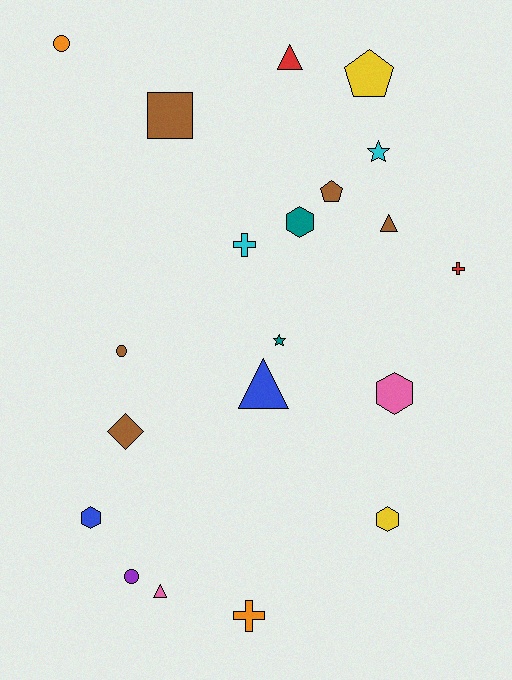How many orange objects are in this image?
There are 2 orange objects.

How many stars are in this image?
There are 2 stars.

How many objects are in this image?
There are 20 objects.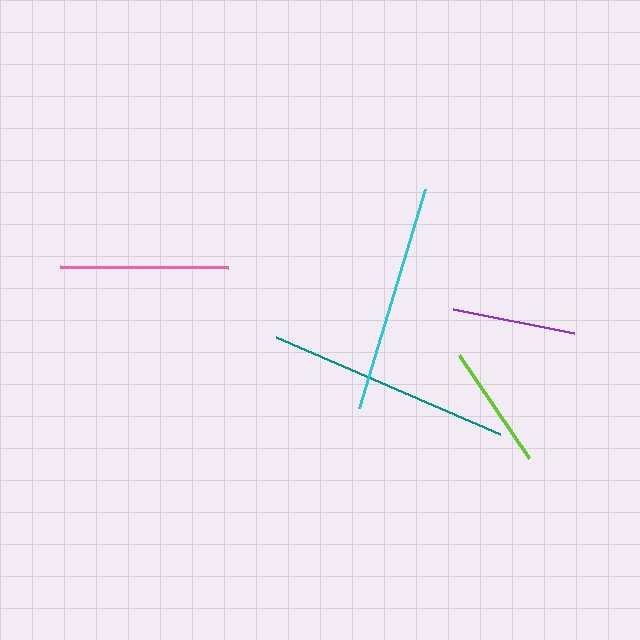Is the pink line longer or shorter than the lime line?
The pink line is longer than the lime line.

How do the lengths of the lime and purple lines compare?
The lime and purple lines are approximately the same length.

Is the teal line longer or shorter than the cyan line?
The teal line is longer than the cyan line.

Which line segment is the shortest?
The purple line is the shortest at approximately 123 pixels.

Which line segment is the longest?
The teal line is the longest at approximately 244 pixels.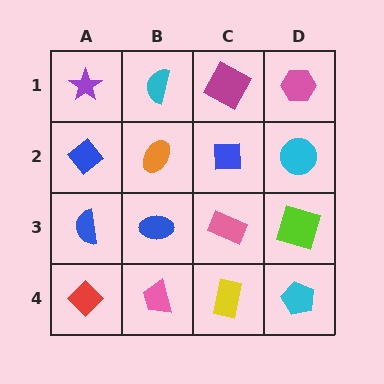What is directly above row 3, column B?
An orange ellipse.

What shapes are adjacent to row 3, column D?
A cyan circle (row 2, column D), a cyan pentagon (row 4, column D), a pink rectangle (row 3, column C).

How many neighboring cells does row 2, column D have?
3.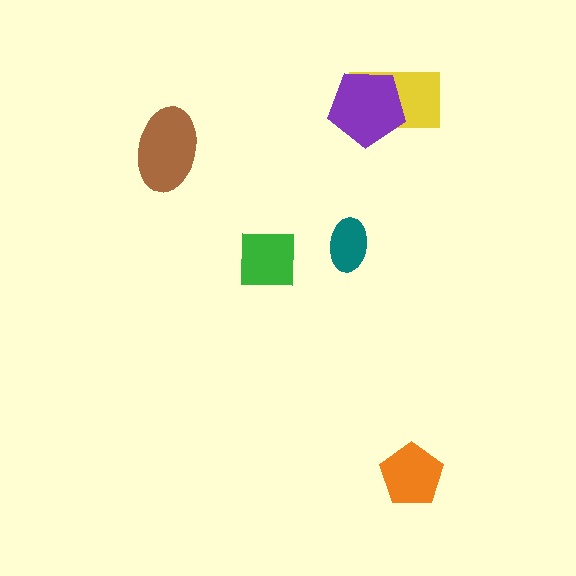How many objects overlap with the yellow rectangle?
1 object overlaps with the yellow rectangle.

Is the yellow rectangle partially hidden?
Yes, it is partially covered by another shape.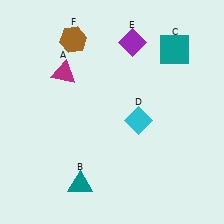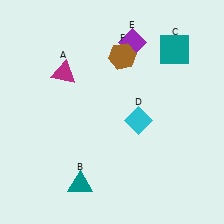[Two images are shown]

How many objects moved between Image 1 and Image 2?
1 object moved between the two images.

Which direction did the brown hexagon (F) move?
The brown hexagon (F) moved right.